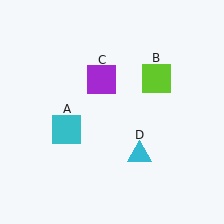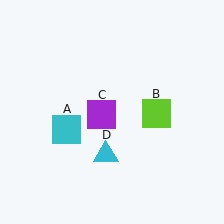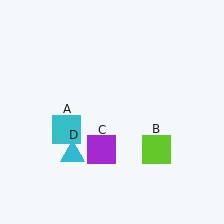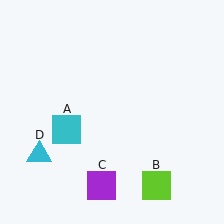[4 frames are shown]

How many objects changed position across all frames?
3 objects changed position: lime square (object B), purple square (object C), cyan triangle (object D).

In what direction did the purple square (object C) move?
The purple square (object C) moved down.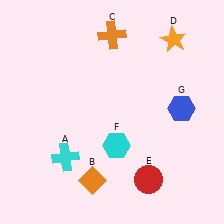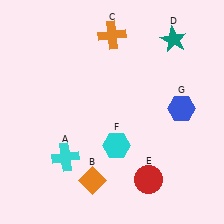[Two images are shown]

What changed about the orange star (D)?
In Image 1, D is orange. In Image 2, it changed to teal.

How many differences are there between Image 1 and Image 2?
There is 1 difference between the two images.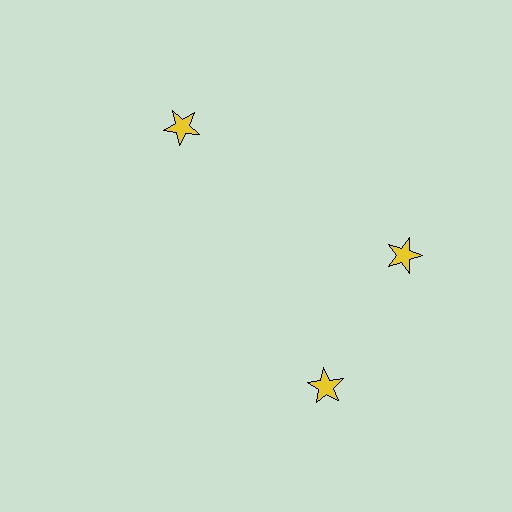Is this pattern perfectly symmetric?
No. The 3 yellow stars are arranged in a ring, but one element near the 7 o'clock position is rotated out of alignment along the ring, breaking the 3-fold rotational symmetry.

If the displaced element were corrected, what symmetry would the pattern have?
It would have 3-fold rotational symmetry — the pattern would map onto itself every 120 degrees.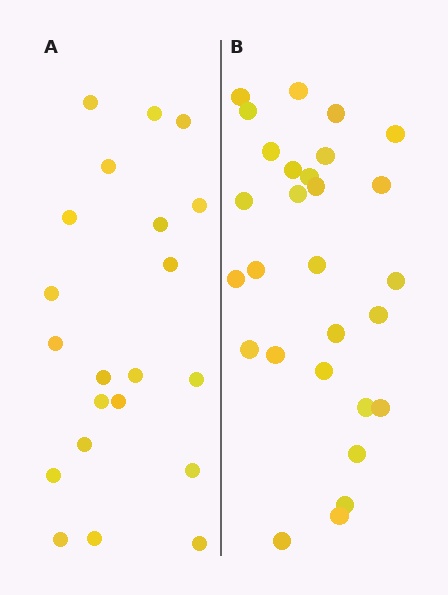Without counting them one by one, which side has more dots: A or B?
Region B (the right region) has more dots.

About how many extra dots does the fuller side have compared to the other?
Region B has roughly 8 or so more dots than region A.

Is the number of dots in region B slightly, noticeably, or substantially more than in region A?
Region B has noticeably more, but not dramatically so. The ratio is roughly 1.3 to 1.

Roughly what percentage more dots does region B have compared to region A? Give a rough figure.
About 35% more.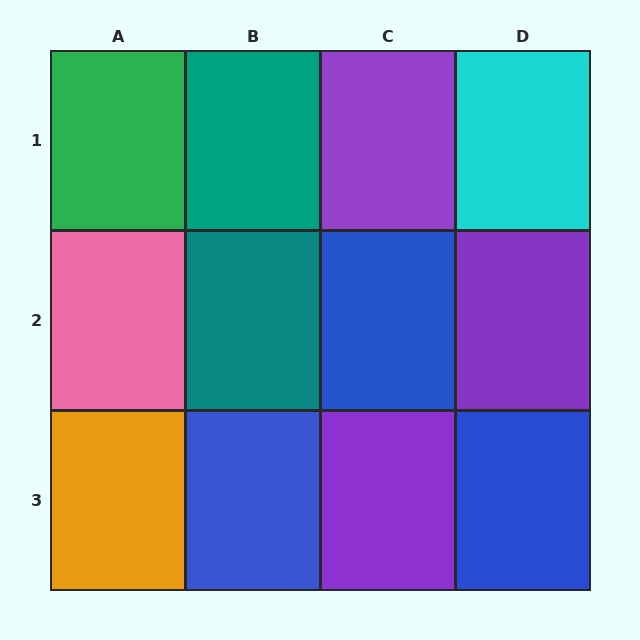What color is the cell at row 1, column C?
Purple.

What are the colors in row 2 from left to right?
Pink, teal, blue, purple.